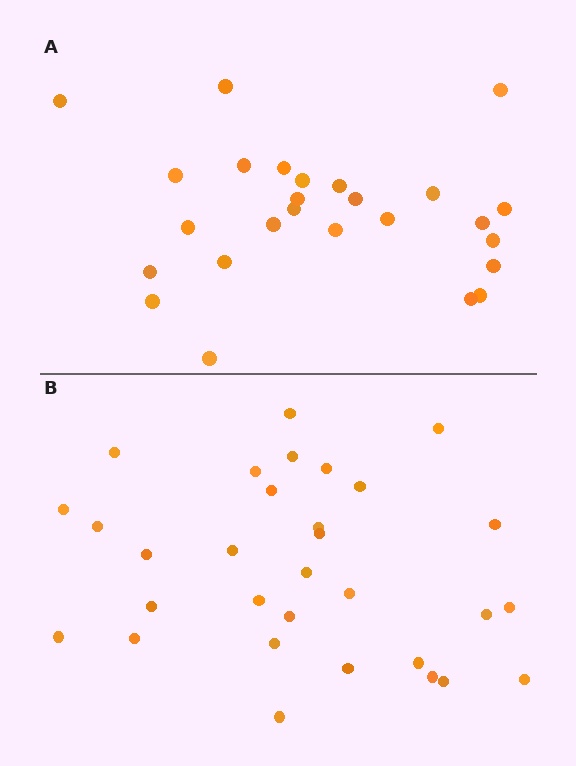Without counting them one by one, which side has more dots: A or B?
Region B (the bottom region) has more dots.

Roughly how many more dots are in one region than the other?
Region B has about 5 more dots than region A.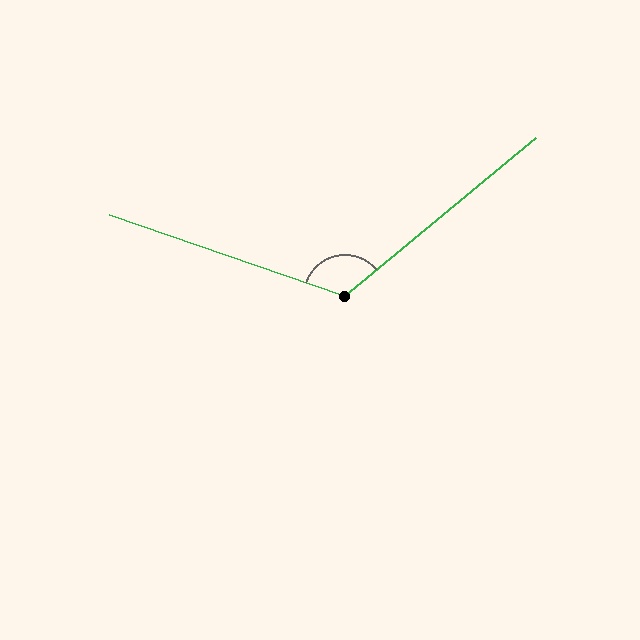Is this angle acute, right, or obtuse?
It is obtuse.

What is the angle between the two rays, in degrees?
Approximately 122 degrees.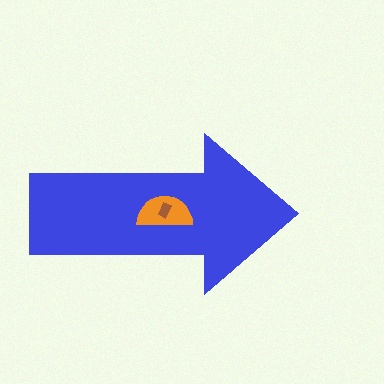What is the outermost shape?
The blue arrow.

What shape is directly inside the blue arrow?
The orange semicircle.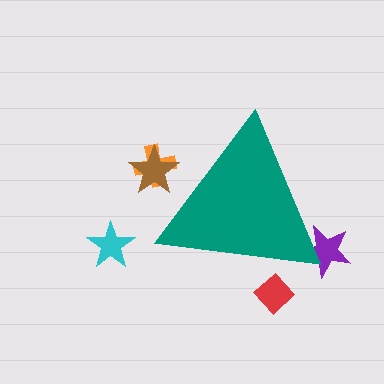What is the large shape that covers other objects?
A teal triangle.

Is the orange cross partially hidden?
Yes, the orange cross is partially hidden behind the teal triangle.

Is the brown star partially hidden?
Yes, the brown star is partially hidden behind the teal triangle.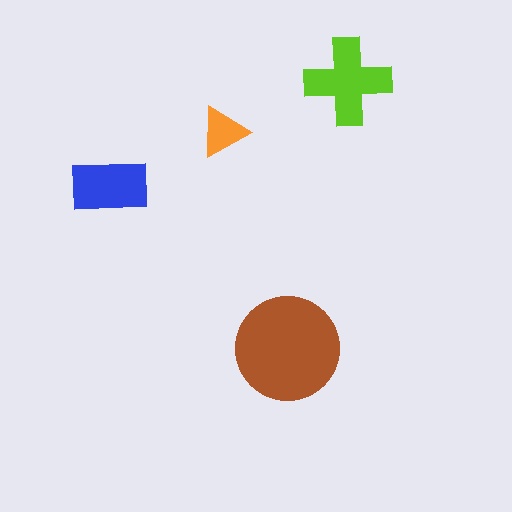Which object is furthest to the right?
The lime cross is rightmost.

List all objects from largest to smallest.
The brown circle, the lime cross, the blue rectangle, the orange triangle.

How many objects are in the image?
There are 4 objects in the image.